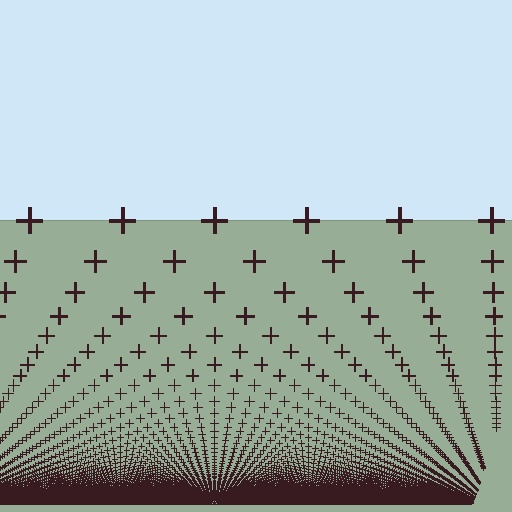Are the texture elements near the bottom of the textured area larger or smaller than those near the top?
Smaller. The gradient is inverted — elements near the bottom are smaller and denser.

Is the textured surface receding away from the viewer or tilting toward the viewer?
The surface appears to tilt toward the viewer. Texture elements get larger and sparser toward the top.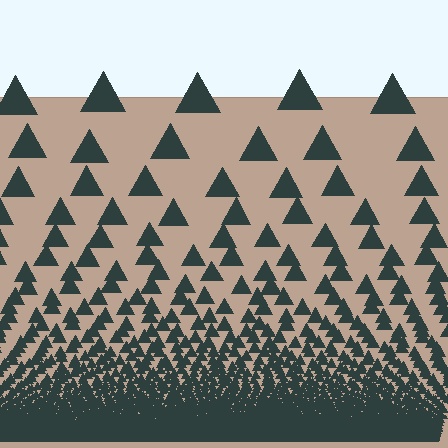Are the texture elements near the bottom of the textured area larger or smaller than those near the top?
Smaller. The gradient is inverted — elements near the bottom are smaller and denser.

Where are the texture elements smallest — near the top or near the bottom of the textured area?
Near the bottom.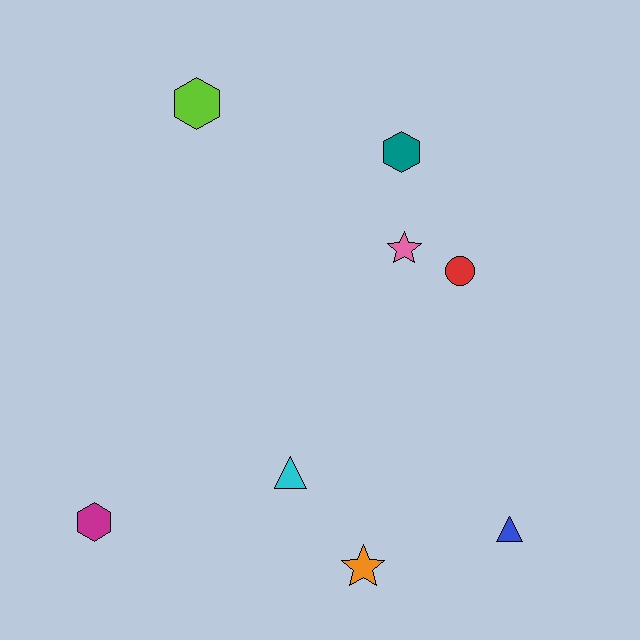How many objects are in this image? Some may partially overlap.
There are 8 objects.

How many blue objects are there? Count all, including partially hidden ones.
There is 1 blue object.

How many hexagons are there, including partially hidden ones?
There are 3 hexagons.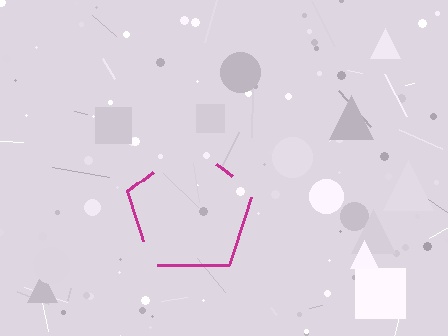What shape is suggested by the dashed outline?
The dashed outline suggests a pentagon.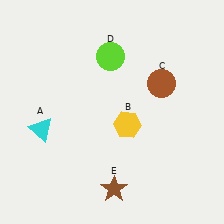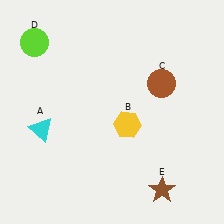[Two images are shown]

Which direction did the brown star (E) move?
The brown star (E) moved right.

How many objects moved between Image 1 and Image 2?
2 objects moved between the two images.